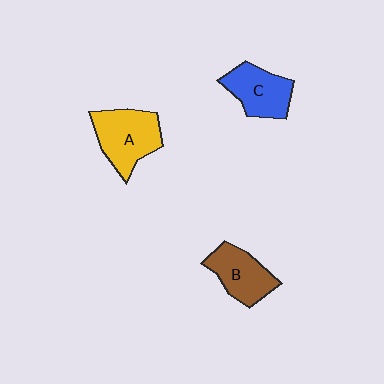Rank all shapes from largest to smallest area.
From largest to smallest: A (yellow), C (blue), B (brown).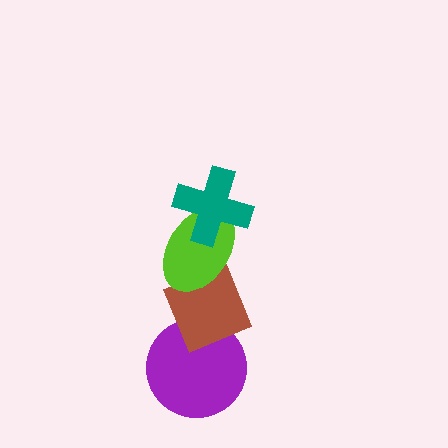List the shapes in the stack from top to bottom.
From top to bottom: the teal cross, the lime ellipse, the brown diamond, the purple circle.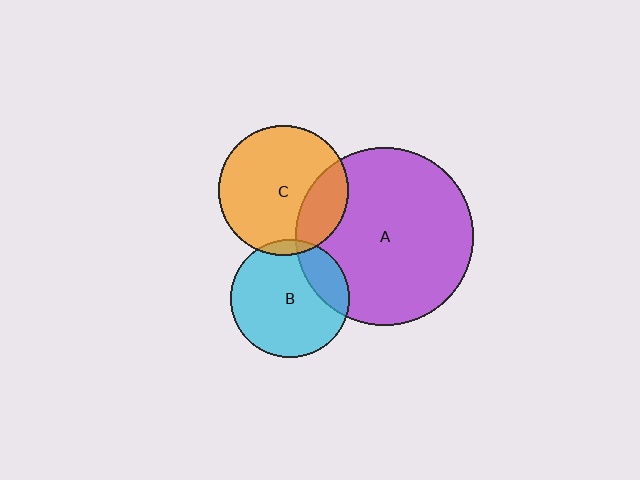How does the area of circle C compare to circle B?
Approximately 1.2 times.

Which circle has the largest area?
Circle A (purple).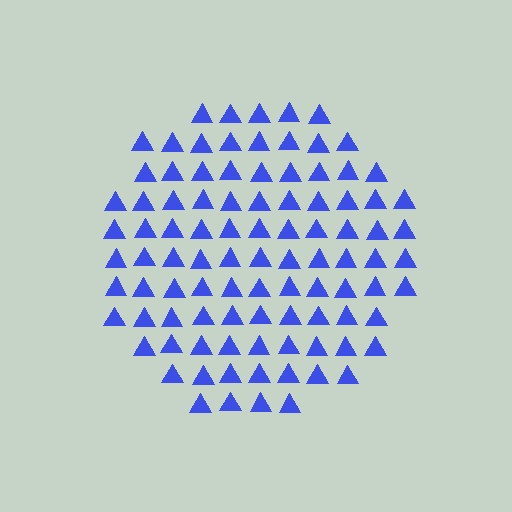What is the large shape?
The large shape is a circle.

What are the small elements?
The small elements are triangles.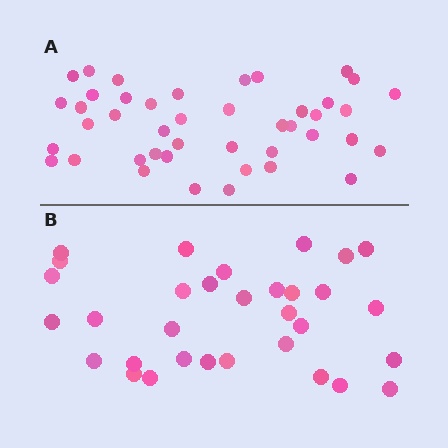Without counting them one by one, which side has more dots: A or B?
Region A (the top region) has more dots.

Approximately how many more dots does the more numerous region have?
Region A has roughly 12 or so more dots than region B.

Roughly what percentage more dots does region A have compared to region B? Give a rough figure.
About 35% more.